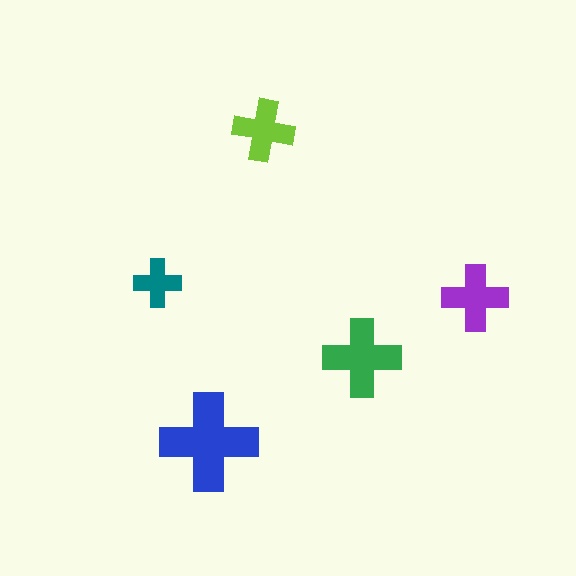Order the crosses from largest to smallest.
the blue one, the green one, the purple one, the lime one, the teal one.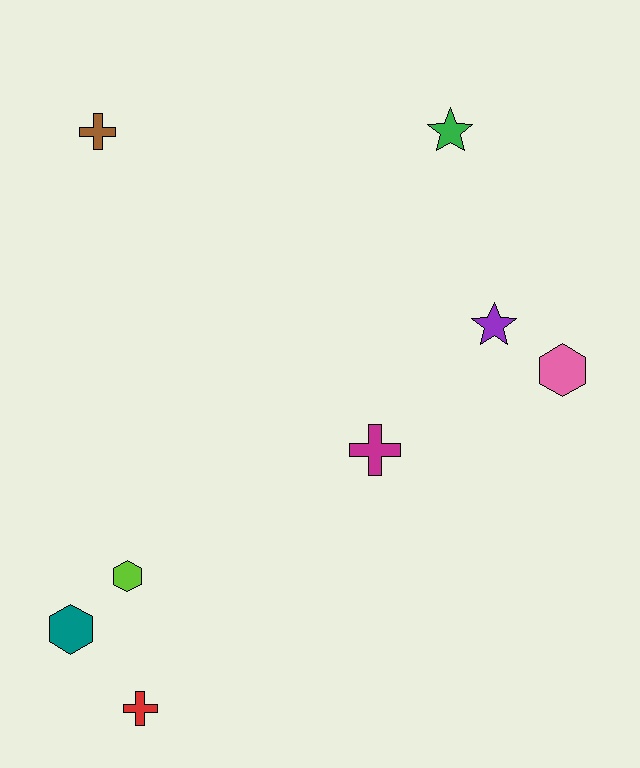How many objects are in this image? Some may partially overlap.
There are 8 objects.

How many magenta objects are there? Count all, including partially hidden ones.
There is 1 magenta object.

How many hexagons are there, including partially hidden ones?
There are 3 hexagons.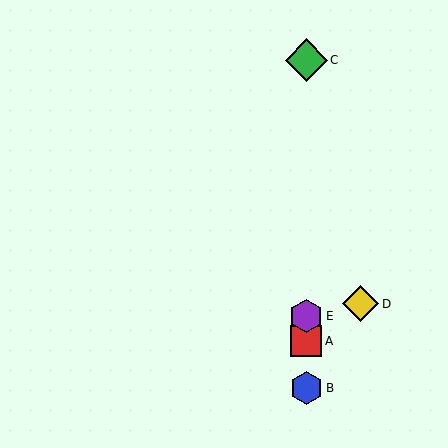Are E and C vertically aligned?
Yes, both are at x≈306.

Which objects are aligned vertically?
Objects A, B, C, E are aligned vertically.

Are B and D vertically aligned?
No, B is at x≈306 and D is at x≈361.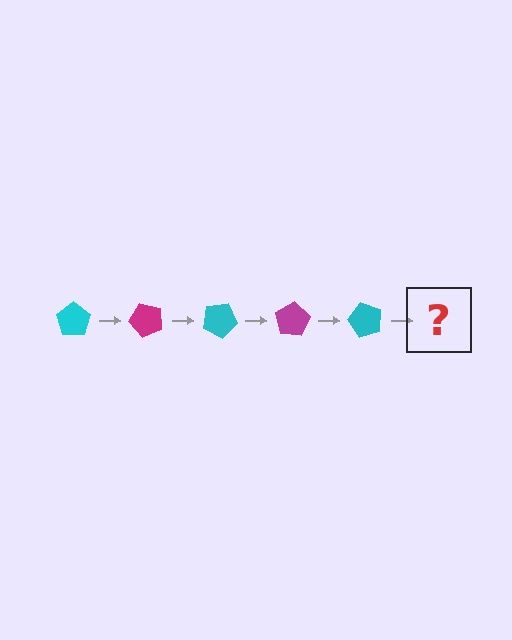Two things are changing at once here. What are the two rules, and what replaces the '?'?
The two rules are that it rotates 50 degrees each step and the color cycles through cyan and magenta. The '?' should be a magenta pentagon, rotated 250 degrees from the start.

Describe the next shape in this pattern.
It should be a magenta pentagon, rotated 250 degrees from the start.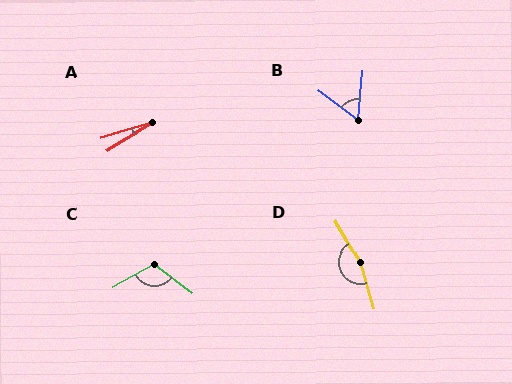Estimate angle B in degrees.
Approximately 59 degrees.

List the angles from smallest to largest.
A (15°), B (59°), C (113°), D (166°).